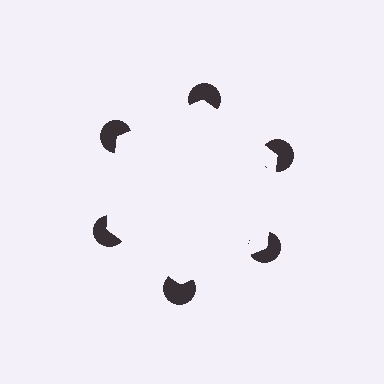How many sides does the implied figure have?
6 sides.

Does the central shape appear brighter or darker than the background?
It typically appears slightly brighter than the background, even though no actual brightness change is drawn.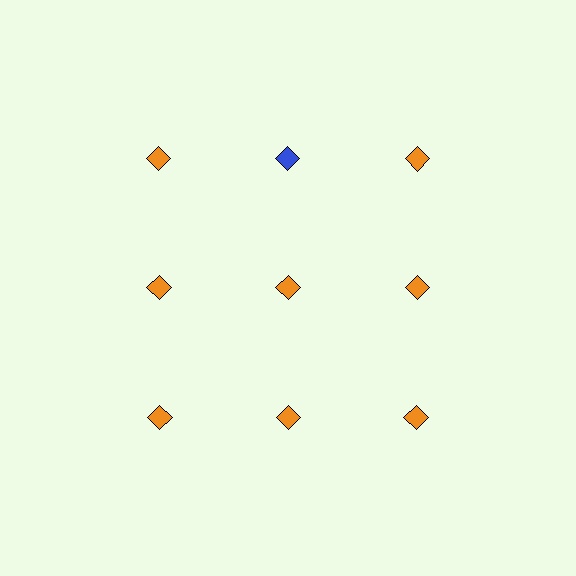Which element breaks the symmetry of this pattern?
The blue diamond in the top row, second from left column breaks the symmetry. All other shapes are orange diamonds.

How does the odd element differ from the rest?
It has a different color: blue instead of orange.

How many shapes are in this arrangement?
There are 9 shapes arranged in a grid pattern.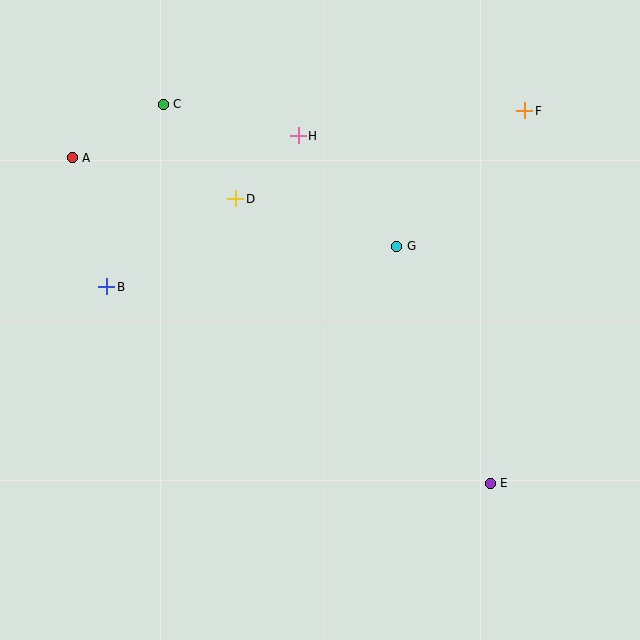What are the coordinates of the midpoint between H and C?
The midpoint between H and C is at (231, 120).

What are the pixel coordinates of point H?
Point H is at (298, 136).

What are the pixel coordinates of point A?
Point A is at (72, 158).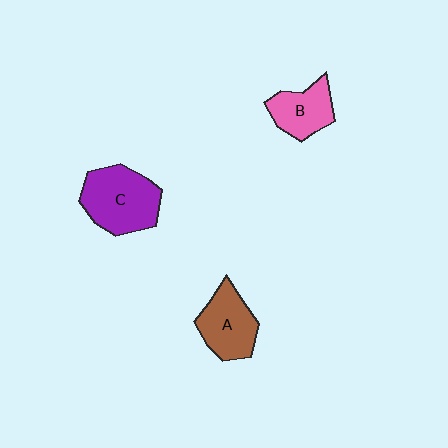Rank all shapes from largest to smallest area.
From largest to smallest: C (purple), A (brown), B (pink).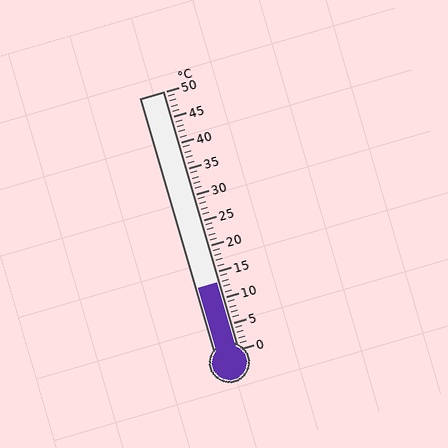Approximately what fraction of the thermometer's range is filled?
The thermometer is filled to approximately 25% of its range.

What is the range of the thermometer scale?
The thermometer scale ranges from 0°C to 50°C.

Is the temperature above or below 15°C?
The temperature is below 15°C.